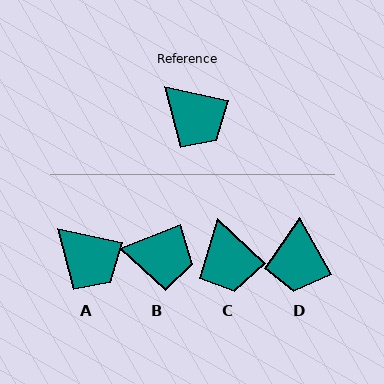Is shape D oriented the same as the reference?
No, it is off by about 49 degrees.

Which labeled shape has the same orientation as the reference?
A.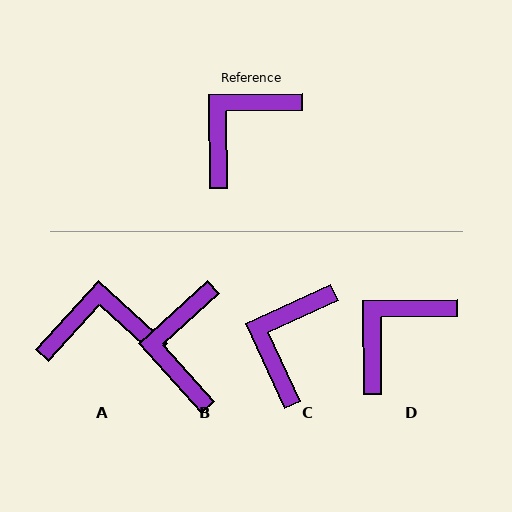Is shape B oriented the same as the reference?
No, it is off by about 42 degrees.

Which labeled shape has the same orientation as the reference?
D.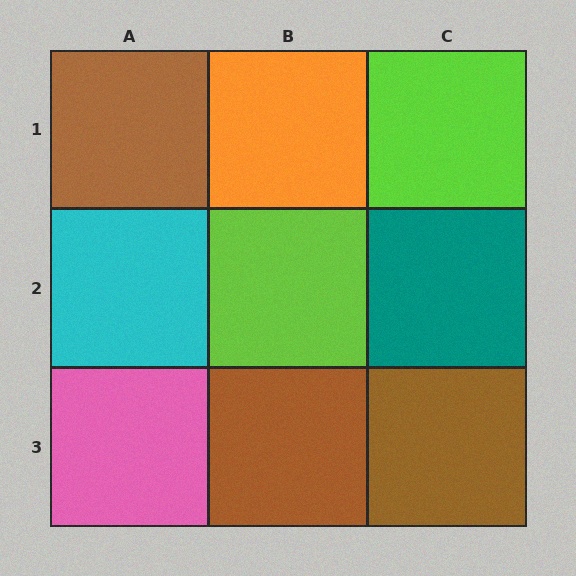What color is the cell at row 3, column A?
Pink.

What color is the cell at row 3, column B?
Brown.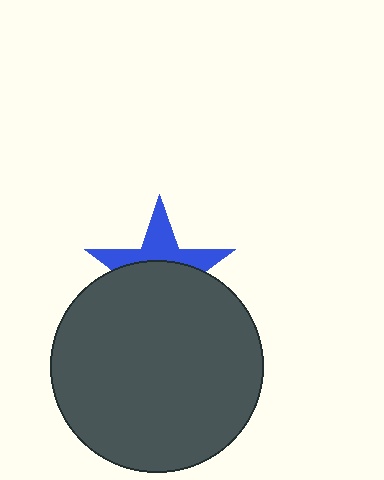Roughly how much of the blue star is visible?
A small part of it is visible (roughly 41%).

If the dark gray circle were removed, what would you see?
You would see the complete blue star.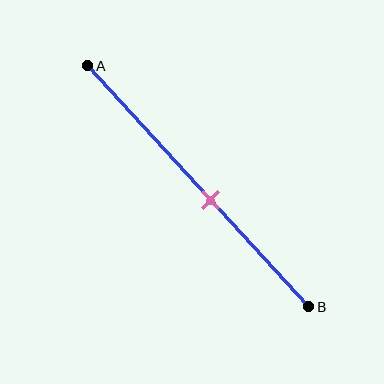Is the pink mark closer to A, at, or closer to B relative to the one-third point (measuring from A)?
The pink mark is closer to point B than the one-third point of segment AB.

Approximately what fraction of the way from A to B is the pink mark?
The pink mark is approximately 55% of the way from A to B.